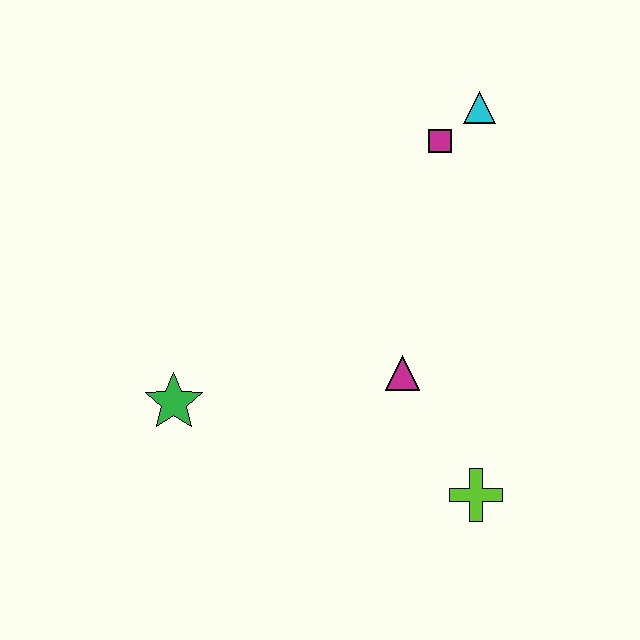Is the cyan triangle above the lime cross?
Yes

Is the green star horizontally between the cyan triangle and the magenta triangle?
No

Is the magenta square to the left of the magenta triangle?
No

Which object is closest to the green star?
The magenta triangle is closest to the green star.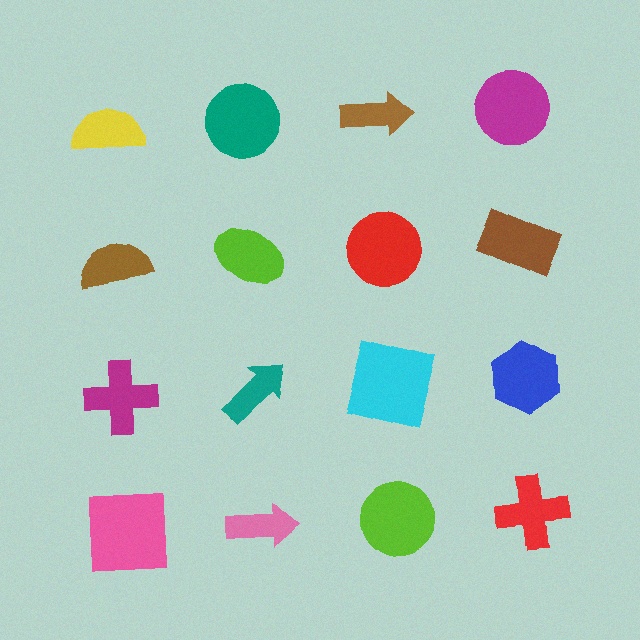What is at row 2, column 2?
A lime ellipse.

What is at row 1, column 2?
A teal circle.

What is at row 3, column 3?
A cyan square.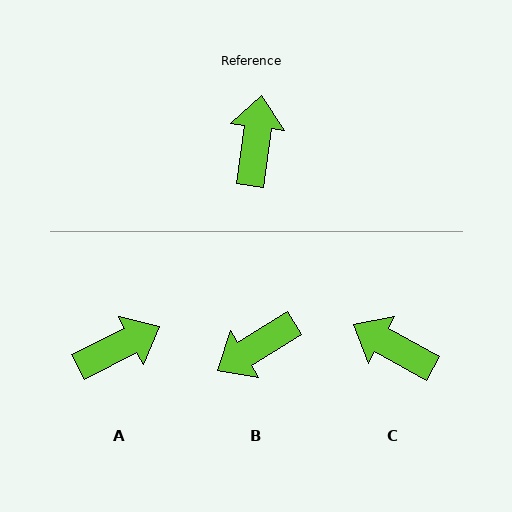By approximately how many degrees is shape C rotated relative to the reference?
Approximately 68 degrees counter-clockwise.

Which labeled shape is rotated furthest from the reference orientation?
B, about 129 degrees away.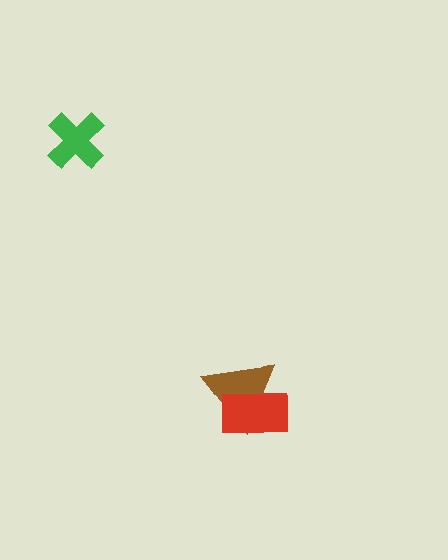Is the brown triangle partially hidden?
Yes, it is partially covered by another shape.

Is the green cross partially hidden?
No, no other shape covers it.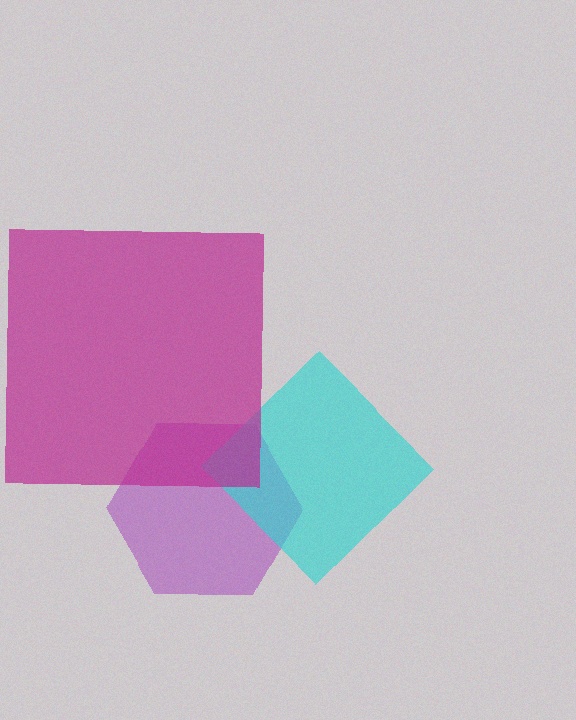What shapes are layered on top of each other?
The layered shapes are: a purple hexagon, a cyan diamond, a magenta square.